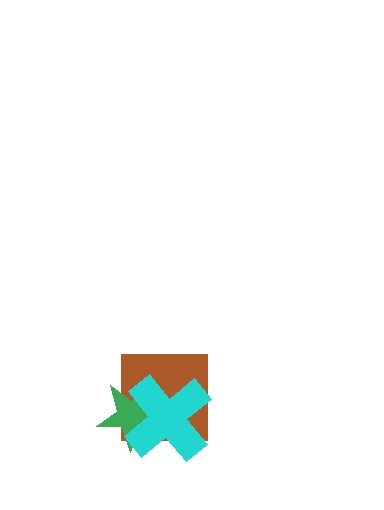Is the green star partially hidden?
Yes, it is partially covered by another shape.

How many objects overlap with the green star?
2 objects overlap with the green star.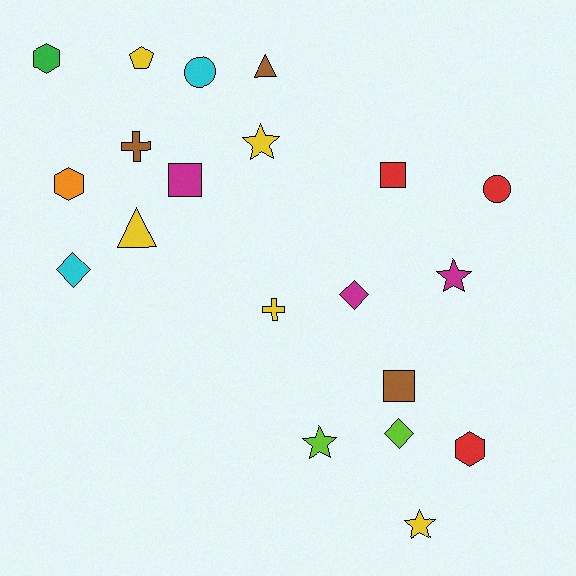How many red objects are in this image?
There are 3 red objects.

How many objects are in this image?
There are 20 objects.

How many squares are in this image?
There are 3 squares.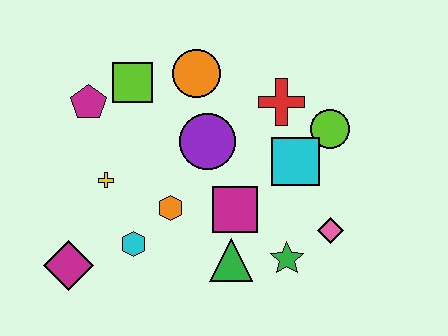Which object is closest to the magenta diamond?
The cyan hexagon is closest to the magenta diamond.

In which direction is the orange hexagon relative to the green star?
The orange hexagon is to the left of the green star.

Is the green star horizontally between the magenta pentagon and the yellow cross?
No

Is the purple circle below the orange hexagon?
No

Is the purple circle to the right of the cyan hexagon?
Yes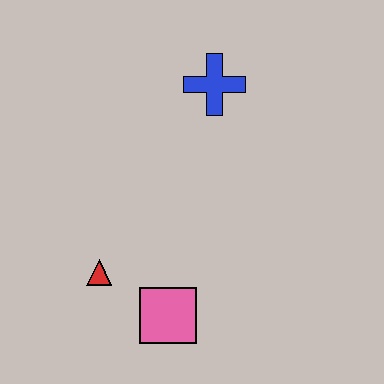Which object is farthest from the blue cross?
The pink square is farthest from the blue cross.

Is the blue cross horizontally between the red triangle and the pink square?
No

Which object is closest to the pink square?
The red triangle is closest to the pink square.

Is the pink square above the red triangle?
No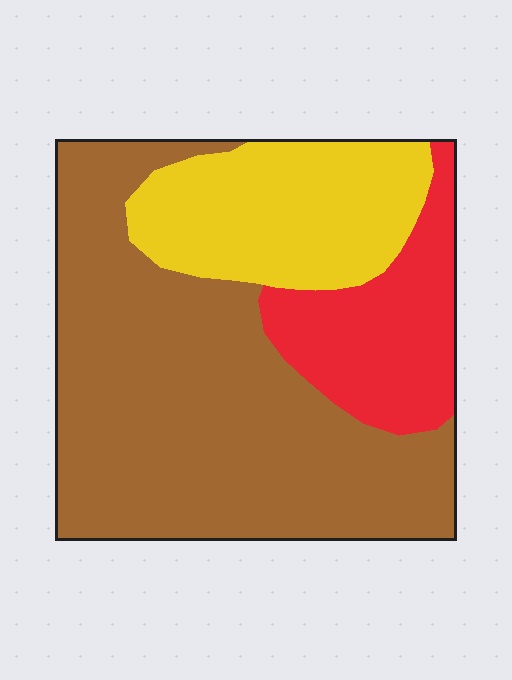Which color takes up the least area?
Red, at roughly 20%.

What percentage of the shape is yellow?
Yellow covers 23% of the shape.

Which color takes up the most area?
Brown, at roughly 60%.